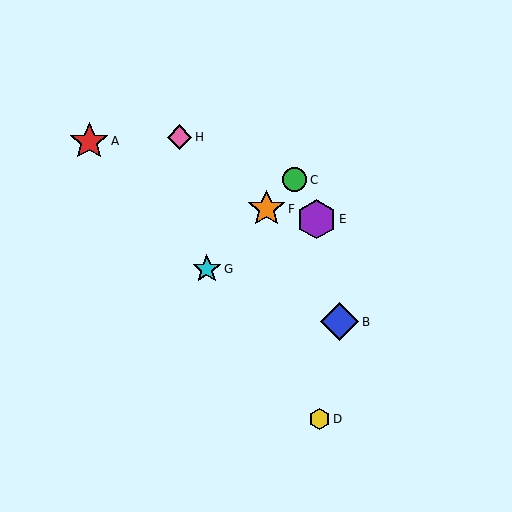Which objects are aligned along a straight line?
Objects C, F, G are aligned along a straight line.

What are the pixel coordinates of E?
Object E is at (317, 219).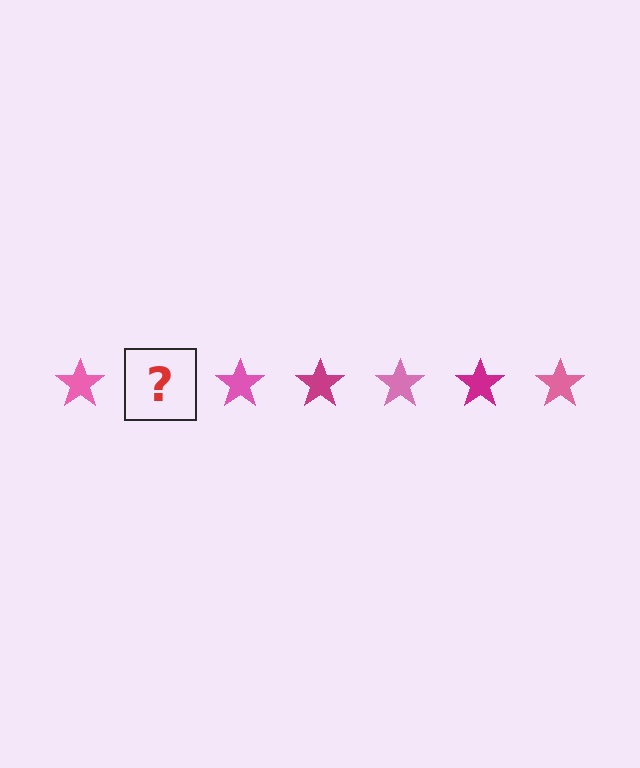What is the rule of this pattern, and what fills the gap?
The rule is that the pattern cycles through pink, magenta stars. The gap should be filled with a magenta star.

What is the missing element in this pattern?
The missing element is a magenta star.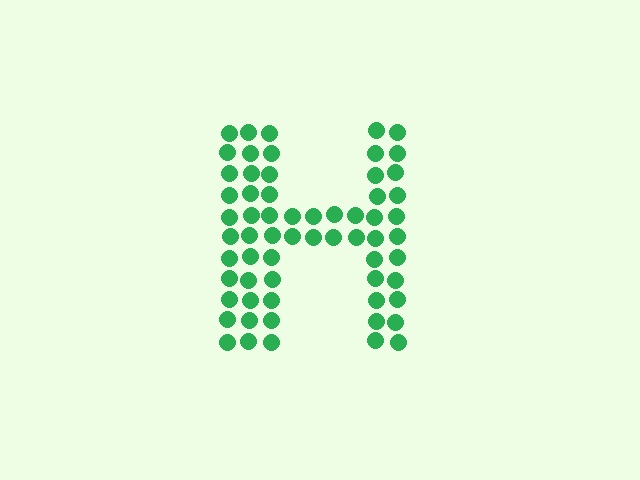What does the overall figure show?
The overall figure shows the letter H.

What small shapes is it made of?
It is made of small circles.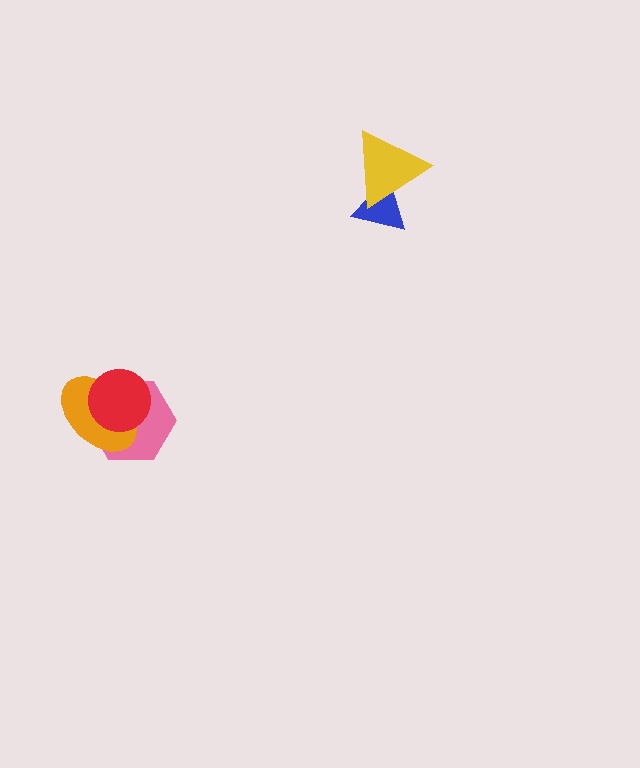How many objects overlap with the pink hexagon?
2 objects overlap with the pink hexagon.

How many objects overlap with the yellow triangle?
1 object overlaps with the yellow triangle.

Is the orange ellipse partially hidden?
Yes, it is partially covered by another shape.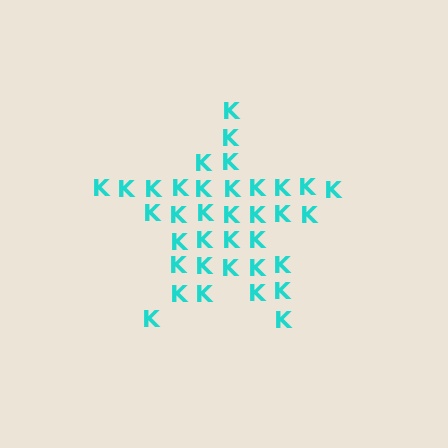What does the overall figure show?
The overall figure shows a star.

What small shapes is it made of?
It is made of small letter K's.